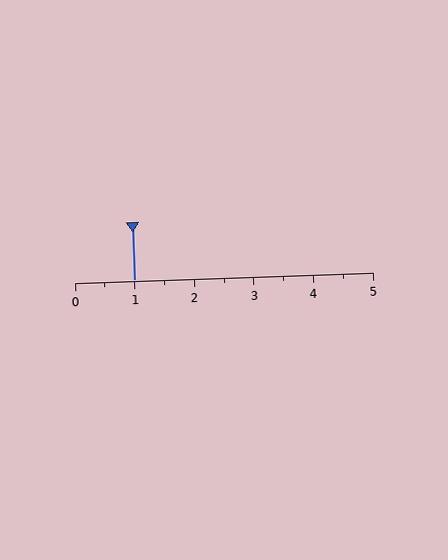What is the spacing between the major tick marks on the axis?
The major ticks are spaced 1 apart.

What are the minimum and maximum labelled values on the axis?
The axis runs from 0 to 5.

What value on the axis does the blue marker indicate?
The marker indicates approximately 1.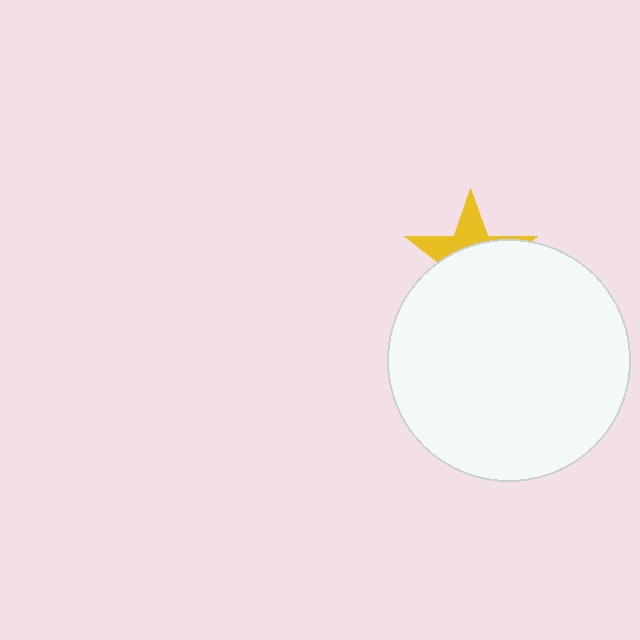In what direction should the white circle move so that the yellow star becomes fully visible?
The white circle should move down. That is the shortest direction to clear the overlap and leave the yellow star fully visible.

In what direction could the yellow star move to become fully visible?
The yellow star could move up. That would shift it out from behind the white circle entirely.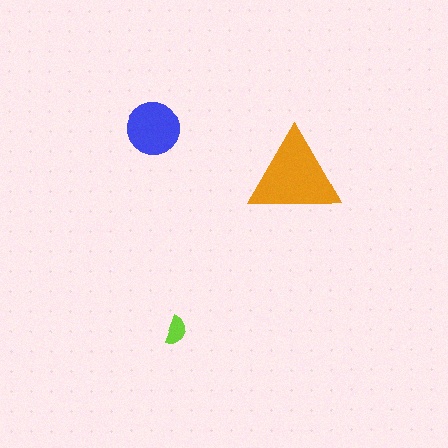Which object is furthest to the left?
The blue circle is leftmost.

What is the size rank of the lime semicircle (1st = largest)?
3rd.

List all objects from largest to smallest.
The orange triangle, the blue circle, the lime semicircle.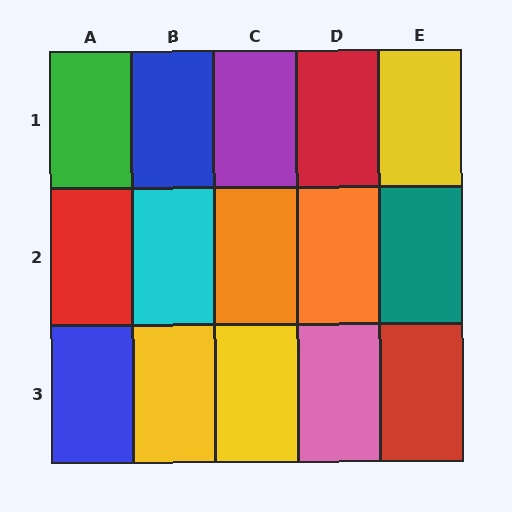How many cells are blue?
2 cells are blue.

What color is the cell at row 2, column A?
Red.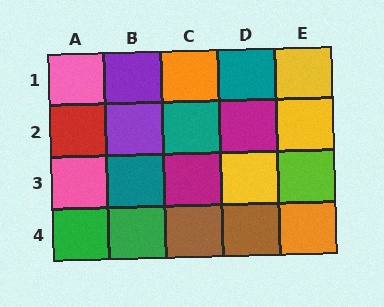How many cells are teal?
3 cells are teal.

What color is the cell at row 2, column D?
Magenta.